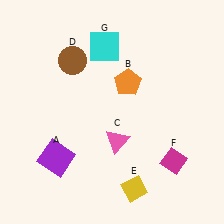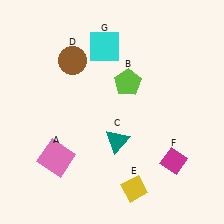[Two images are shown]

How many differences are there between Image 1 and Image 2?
There are 3 differences between the two images.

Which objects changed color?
A changed from purple to pink. B changed from orange to lime. C changed from pink to teal.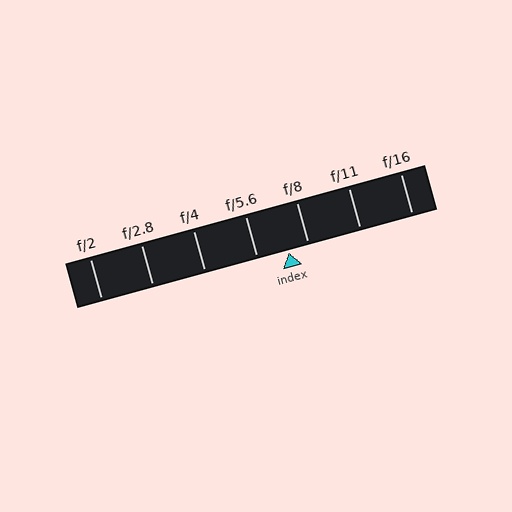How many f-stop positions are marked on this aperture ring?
There are 7 f-stop positions marked.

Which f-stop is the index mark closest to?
The index mark is closest to f/8.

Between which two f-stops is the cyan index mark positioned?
The index mark is between f/5.6 and f/8.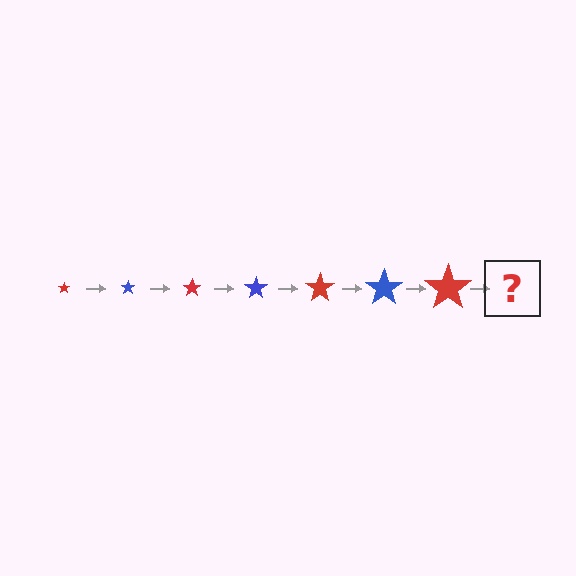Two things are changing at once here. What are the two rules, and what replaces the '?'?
The two rules are that the star grows larger each step and the color cycles through red and blue. The '?' should be a blue star, larger than the previous one.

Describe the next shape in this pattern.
It should be a blue star, larger than the previous one.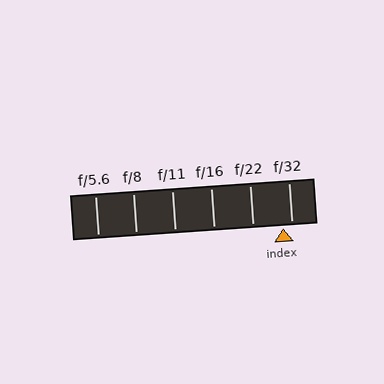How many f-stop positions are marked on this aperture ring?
There are 6 f-stop positions marked.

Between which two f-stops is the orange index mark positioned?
The index mark is between f/22 and f/32.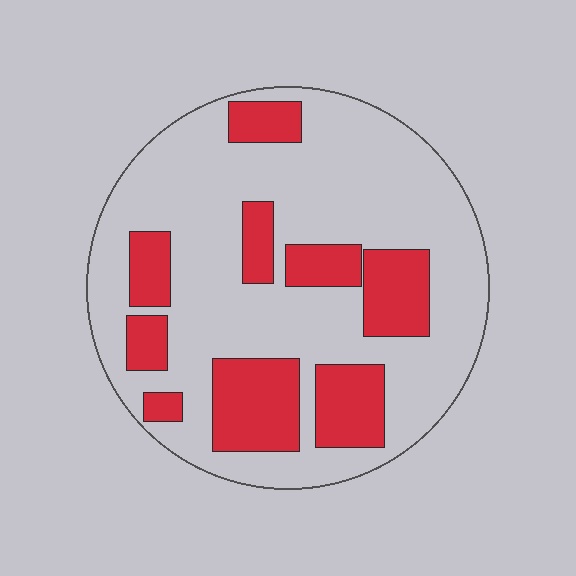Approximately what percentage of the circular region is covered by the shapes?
Approximately 30%.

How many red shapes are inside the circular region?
9.